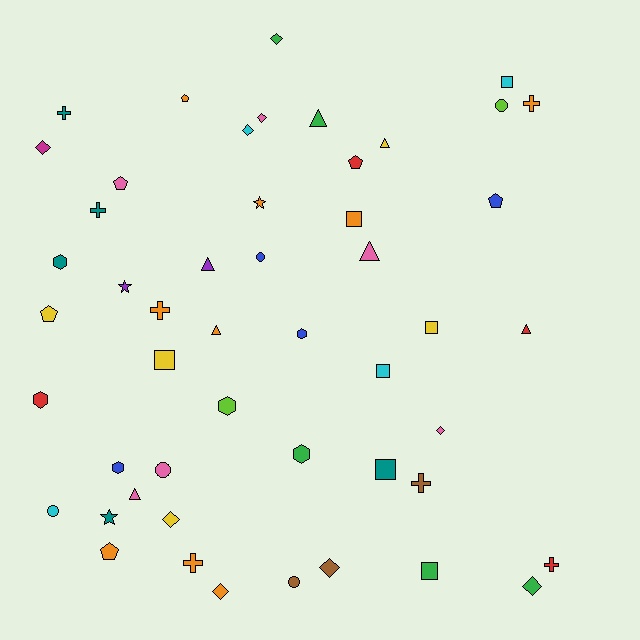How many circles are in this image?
There are 5 circles.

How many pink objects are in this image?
There are 6 pink objects.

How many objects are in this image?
There are 50 objects.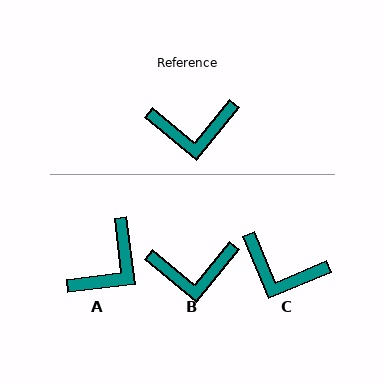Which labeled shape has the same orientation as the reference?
B.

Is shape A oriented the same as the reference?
No, it is off by about 46 degrees.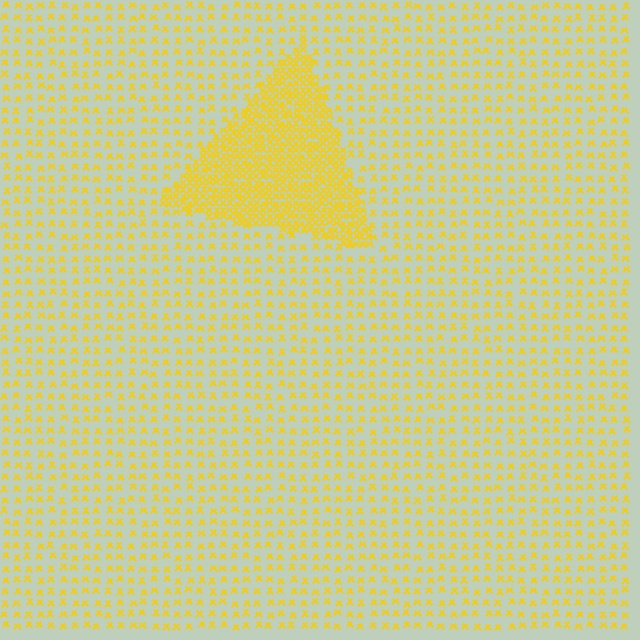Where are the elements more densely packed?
The elements are more densely packed inside the triangle boundary.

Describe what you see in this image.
The image contains small yellow elements arranged at two different densities. A triangle-shaped region is visible where the elements are more densely packed than the surrounding area.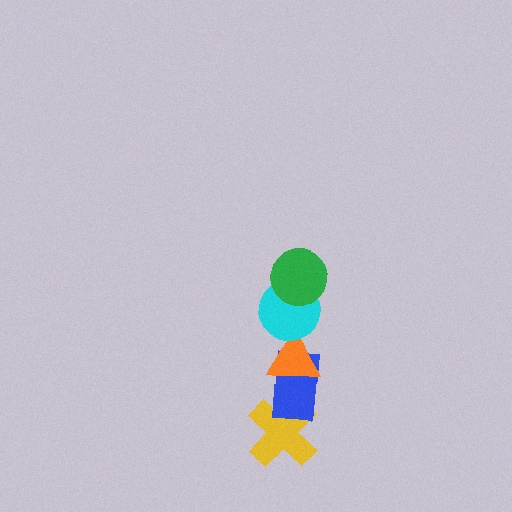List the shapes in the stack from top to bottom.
From top to bottom: the green circle, the cyan circle, the orange triangle, the blue rectangle, the yellow cross.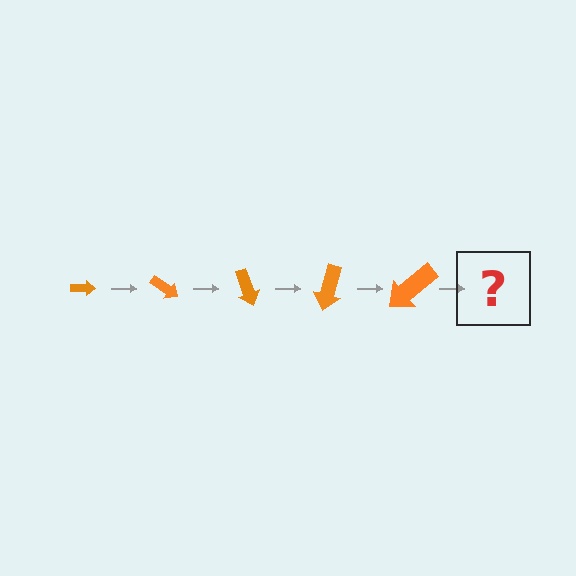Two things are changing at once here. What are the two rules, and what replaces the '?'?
The two rules are that the arrow grows larger each step and it rotates 35 degrees each step. The '?' should be an arrow, larger than the previous one and rotated 175 degrees from the start.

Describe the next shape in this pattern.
It should be an arrow, larger than the previous one and rotated 175 degrees from the start.